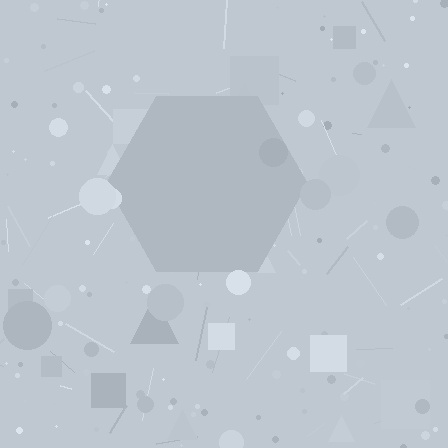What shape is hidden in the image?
A hexagon is hidden in the image.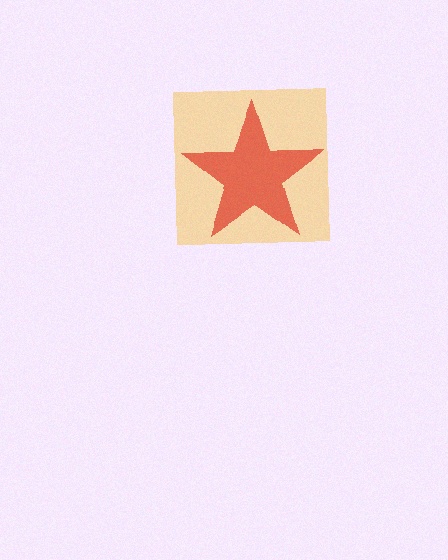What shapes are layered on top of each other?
The layered shapes are: a yellow square, a red star.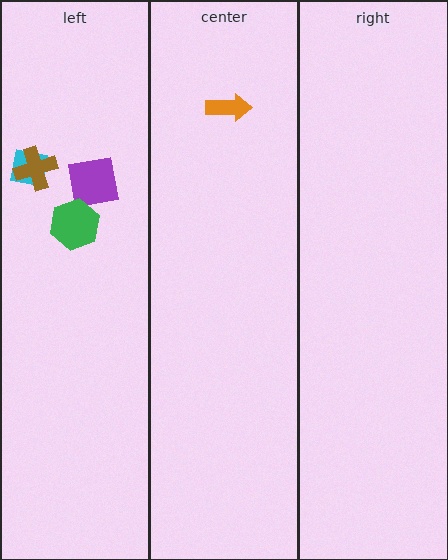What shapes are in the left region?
The cyan square, the purple square, the brown cross, the green hexagon.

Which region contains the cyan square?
The left region.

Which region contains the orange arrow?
The center region.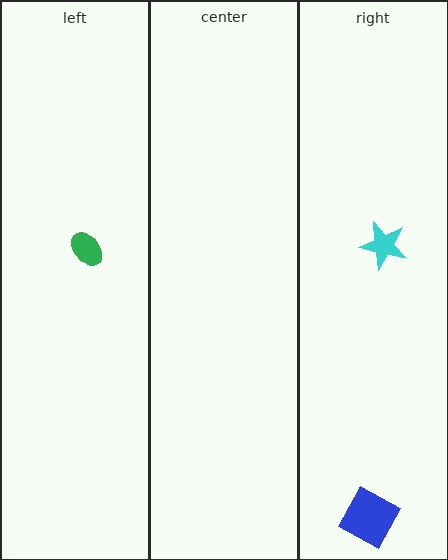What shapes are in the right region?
The blue square, the cyan star.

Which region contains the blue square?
The right region.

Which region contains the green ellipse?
The left region.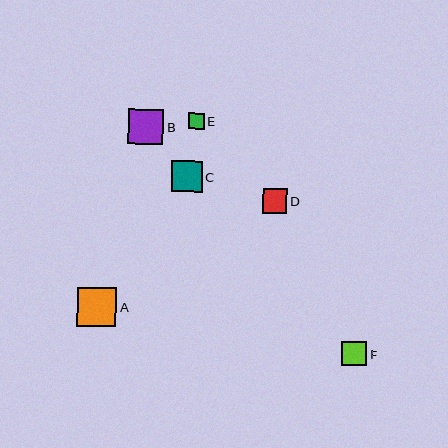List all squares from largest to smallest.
From largest to smallest: A, B, C, F, D, E.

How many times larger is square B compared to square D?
Square B is approximately 1.5 times the size of square D.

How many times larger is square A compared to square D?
Square A is approximately 1.6 times the size of square D.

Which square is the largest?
Square A is the largest with a size of approximately 39 pixels.